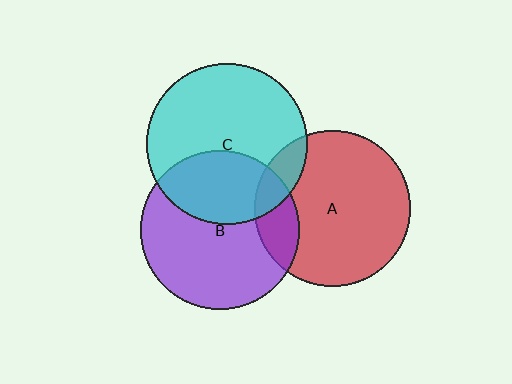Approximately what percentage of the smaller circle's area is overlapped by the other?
Approximately 35%.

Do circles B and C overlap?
Yes.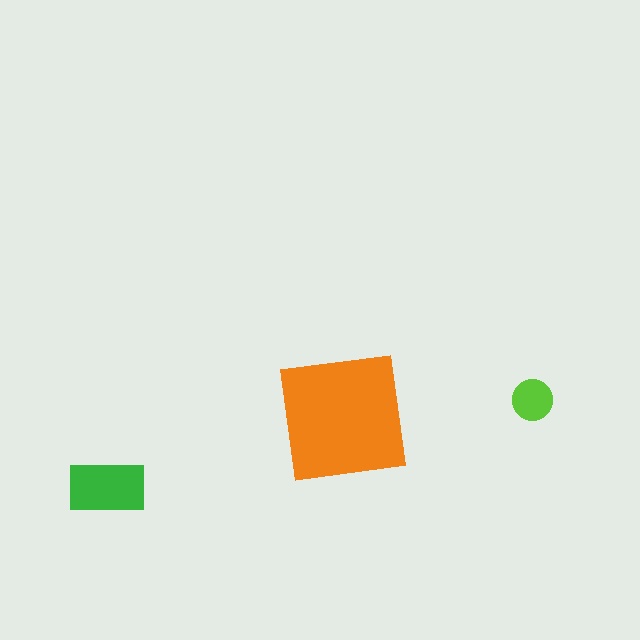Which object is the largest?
The orange square.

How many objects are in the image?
There are 3 objects in the image.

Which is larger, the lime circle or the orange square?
The orange square.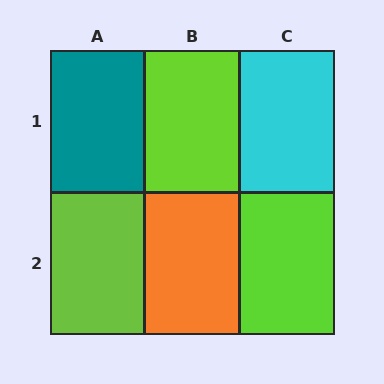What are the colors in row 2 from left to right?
Lime, orange, lime.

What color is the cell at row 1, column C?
Cyan.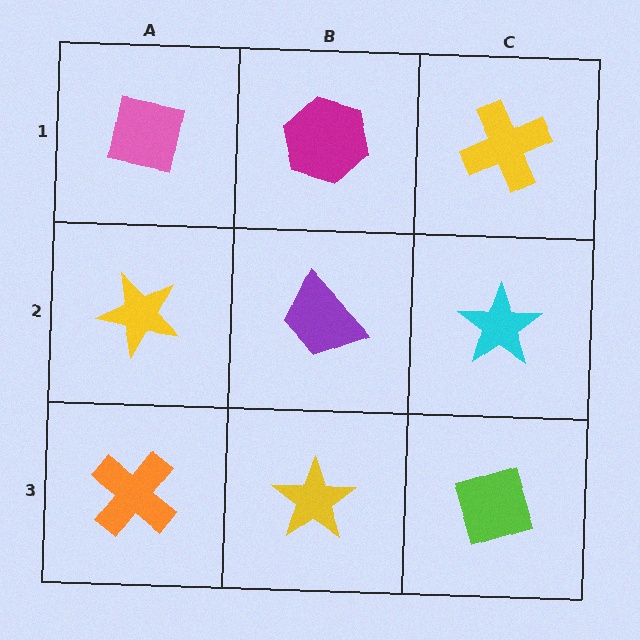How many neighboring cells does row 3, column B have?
3.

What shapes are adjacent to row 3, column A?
A yellow star (row 2, column A), a yellow star (row 3, column B).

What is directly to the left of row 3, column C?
A yellow star.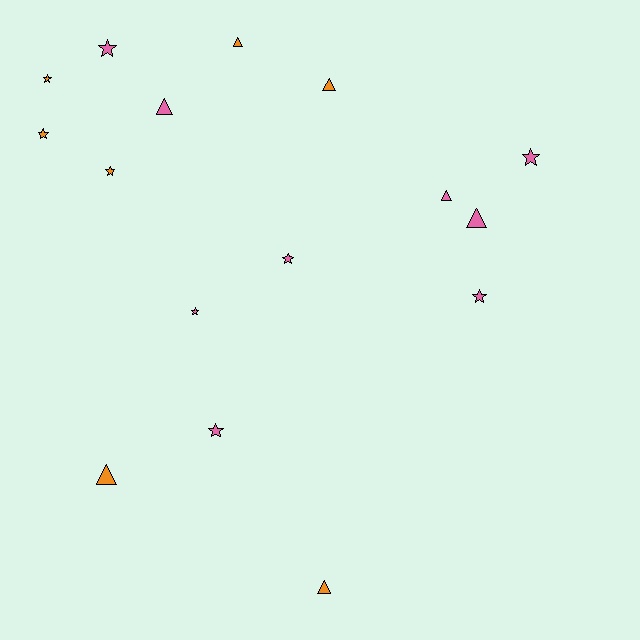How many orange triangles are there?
There are 4 orange triangles.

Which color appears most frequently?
Pink, with 9 objects.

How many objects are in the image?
There are 16 objects.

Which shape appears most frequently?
Star, with 9 objects.